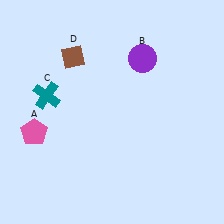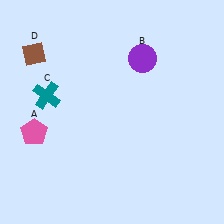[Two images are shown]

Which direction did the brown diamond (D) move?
The brown diamond (D) moved left.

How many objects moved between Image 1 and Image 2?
1 object moved between the two images.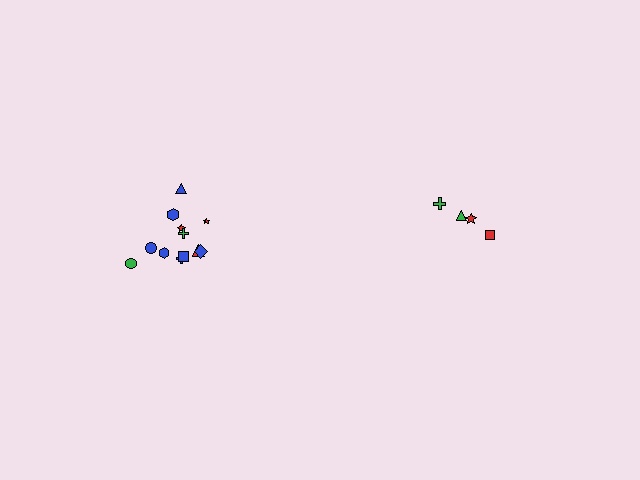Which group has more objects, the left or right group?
The left group.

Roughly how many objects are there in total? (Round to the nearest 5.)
Roughly 15 objects in total.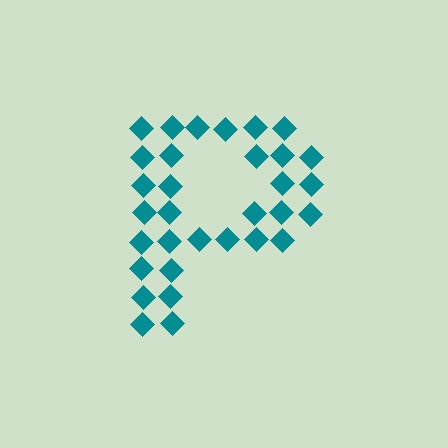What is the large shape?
The large shape is the letter P.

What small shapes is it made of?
It is made of small diamonds.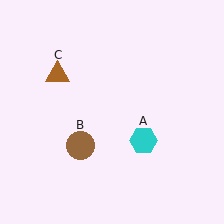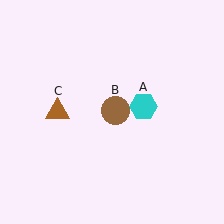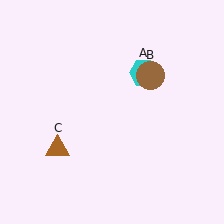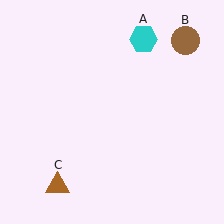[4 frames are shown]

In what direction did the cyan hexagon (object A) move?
The cyan hexagon (object A) moved up.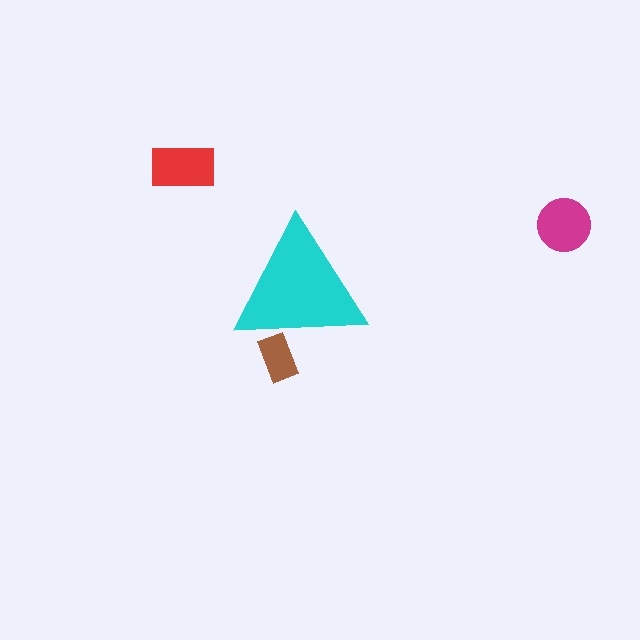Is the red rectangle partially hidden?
No, the red rectangle is fully visible.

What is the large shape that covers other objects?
A cyan triangle.